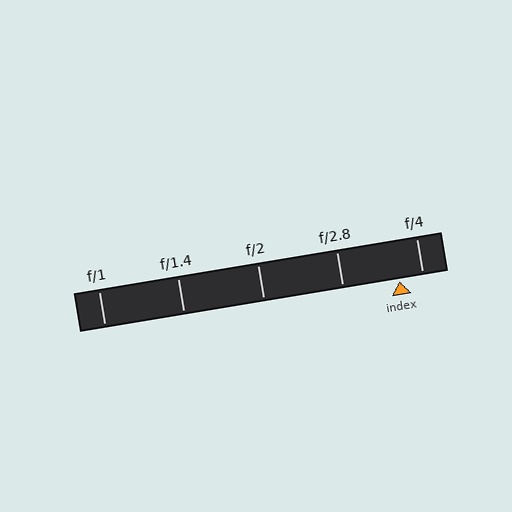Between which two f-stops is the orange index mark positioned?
The index mark is between f/2.8 and f/4.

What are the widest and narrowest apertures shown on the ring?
The widest aperture shown is f/1 and the narrowest is f/4.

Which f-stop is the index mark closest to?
The index mark is closest to f/4.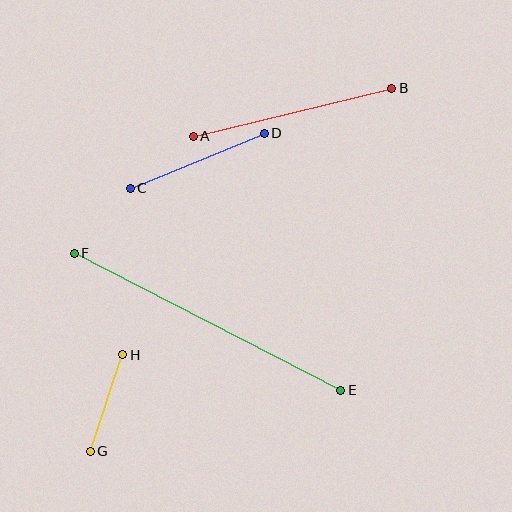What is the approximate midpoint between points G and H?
The midpoint is at approximately (106, 403) pixels.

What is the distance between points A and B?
The distance is approximately 204 pixels.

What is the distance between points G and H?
The distance is approximately 102 pixels.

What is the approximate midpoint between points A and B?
The midpoint is at approximately (292, 112) pixels.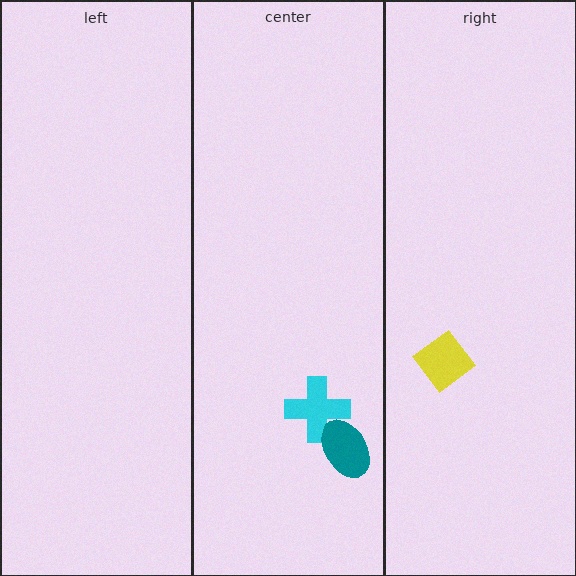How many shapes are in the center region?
2.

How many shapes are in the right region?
1.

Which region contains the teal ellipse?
The center region.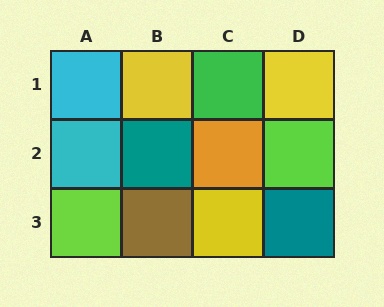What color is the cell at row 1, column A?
Cyan.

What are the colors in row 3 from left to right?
Lime, brown, yellow, teal.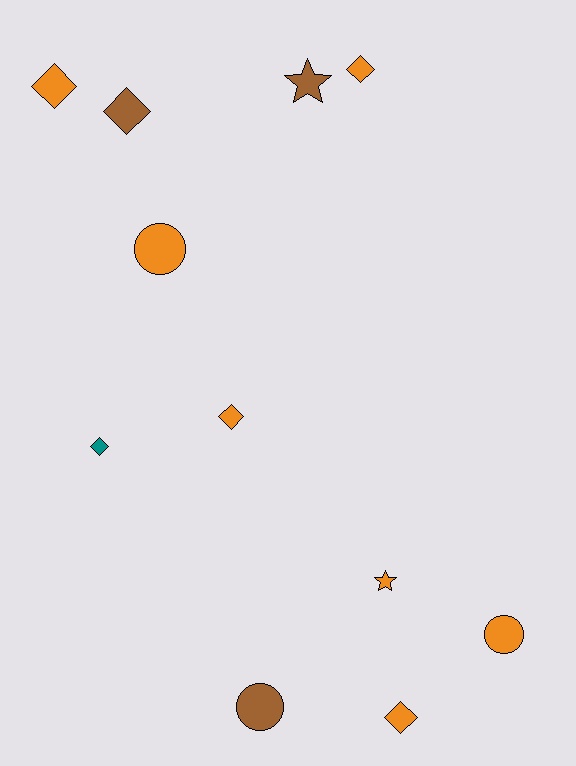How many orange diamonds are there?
There are 4 orange diamonds.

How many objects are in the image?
There are 11 objects.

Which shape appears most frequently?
Diamond, with 6 objects.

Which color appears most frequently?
Orange, with 7 objects.